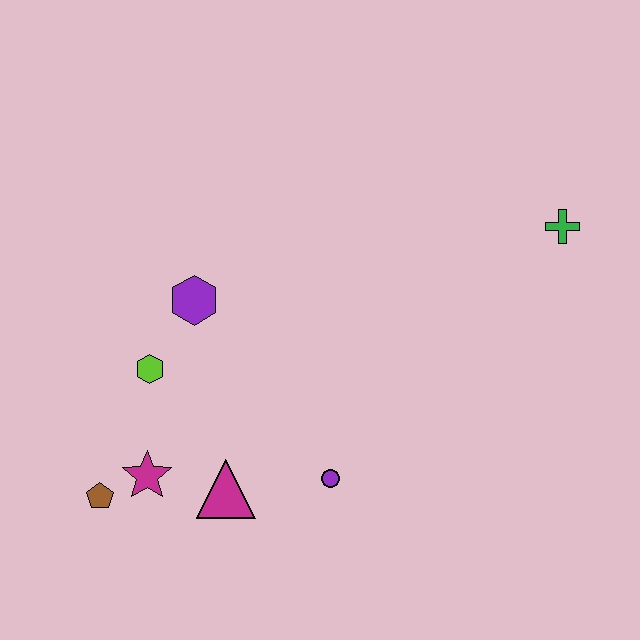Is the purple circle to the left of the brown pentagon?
No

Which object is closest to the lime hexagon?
The purple hexagon is closest to the lime hexagon.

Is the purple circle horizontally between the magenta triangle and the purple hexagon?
No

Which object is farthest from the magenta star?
The green cross is farthest from the magenta star.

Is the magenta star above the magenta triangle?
Yes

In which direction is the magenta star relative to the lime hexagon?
The magenta star is below the lime hexagon.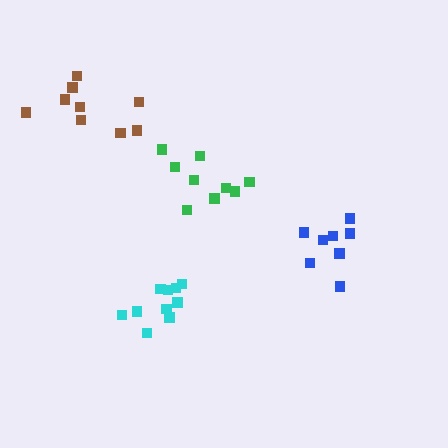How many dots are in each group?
Group 1: 9 dots, Group 2: 8 dots, Group 3: 10 dots, Group 4: 9 dots (36 total).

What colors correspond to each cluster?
The clusters are colored: green, blue, cyan, brown.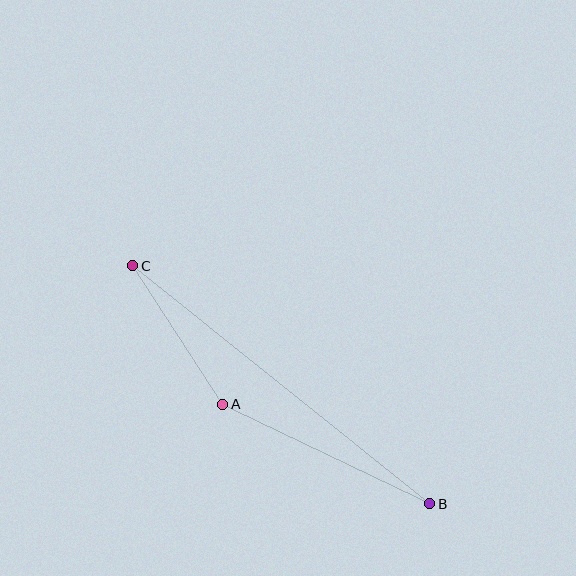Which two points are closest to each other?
Points A and C are closest to each other.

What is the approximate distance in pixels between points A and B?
The distance between A and B is approximately 229 pixels.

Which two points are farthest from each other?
Points B and C are farthest from each other.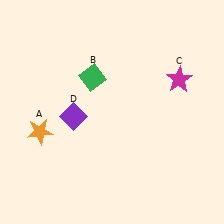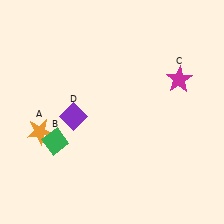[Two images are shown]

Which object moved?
The green diamond (B) moved down.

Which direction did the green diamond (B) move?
The green diamond (B) moved down.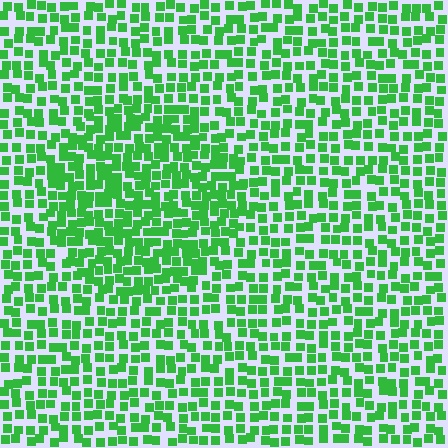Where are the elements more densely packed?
The elements are more densely packed inside the circle boundary.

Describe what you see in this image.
The image contains small green elements arranged at two different densities. A circle-shaped region is visible where the elements are more densely packed than the surrounding area.